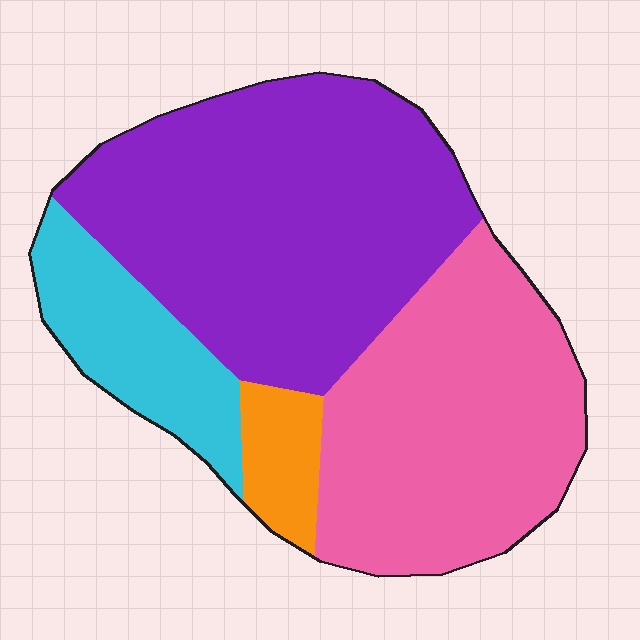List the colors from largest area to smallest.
From largest to smallest: purple, pink, cyan, orange.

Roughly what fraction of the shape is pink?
Pink covers roughly 35% of the shape.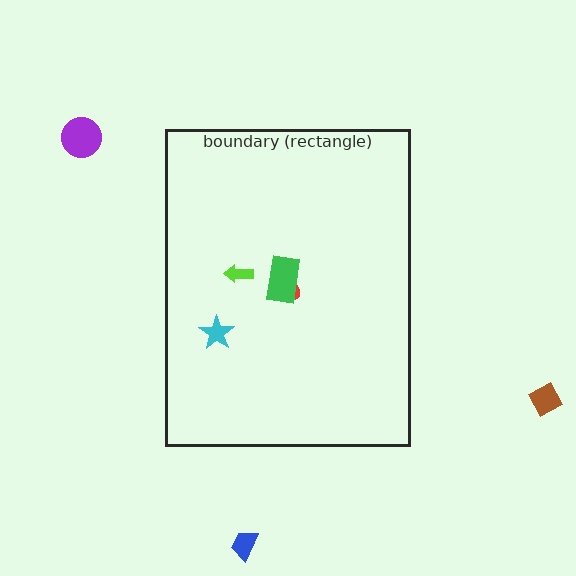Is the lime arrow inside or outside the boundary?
Inside.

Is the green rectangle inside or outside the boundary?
Inside.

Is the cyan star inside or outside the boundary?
Inside.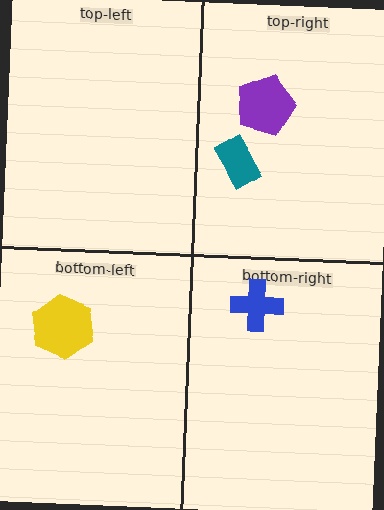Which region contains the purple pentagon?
The top-right region.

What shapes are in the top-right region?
The purple pentagon, the teal rectangle.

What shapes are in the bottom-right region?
The blue cross.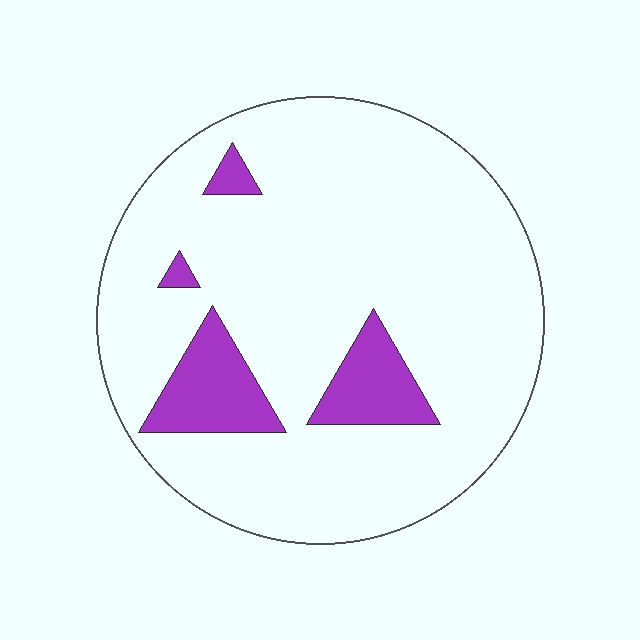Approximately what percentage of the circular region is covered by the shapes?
Approximately 15%.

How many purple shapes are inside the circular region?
4.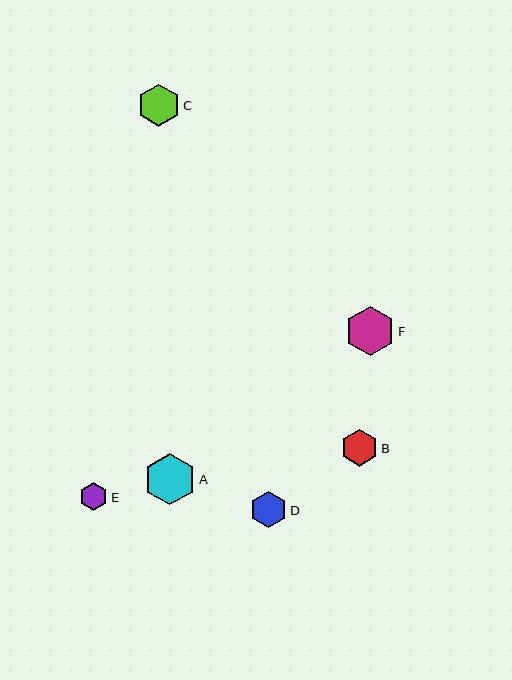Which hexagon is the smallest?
Hexagon E is the smallest with a size of approximately 28 pixels.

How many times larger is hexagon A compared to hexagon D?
Hexagon A is approximately 1.4 times the size of hexagon D.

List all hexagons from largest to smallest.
From largest to smallest: A, F, C, B, D, E.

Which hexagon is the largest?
Hexagon A is the largest with a size of approximately 51 pixels.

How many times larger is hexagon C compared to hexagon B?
Hexagon C is approximately 1.2 times the size of hexagon B.